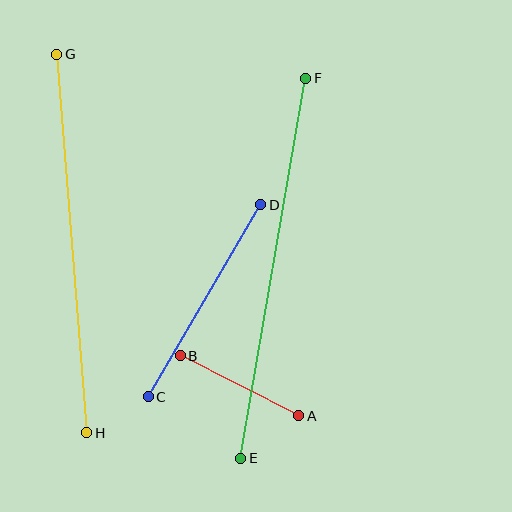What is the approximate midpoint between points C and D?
The midpoint is at approximately (204, 301) pixels.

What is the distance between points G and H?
The distance is approximately 380 pixels.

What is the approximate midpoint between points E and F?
The midpoint is at approximately (273, 268) pixels.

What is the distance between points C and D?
The distance is approximately 223 pixels.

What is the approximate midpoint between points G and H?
The midpoint is at approximately (72, 243) pixels.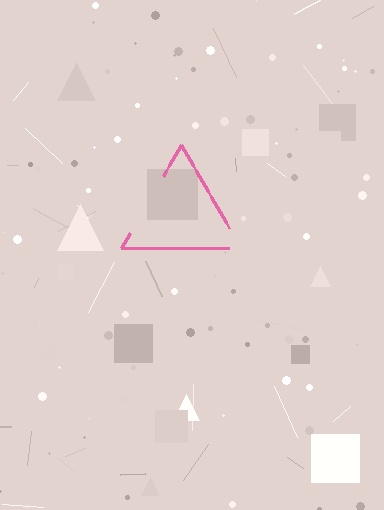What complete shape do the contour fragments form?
The contour fragments form a triangle.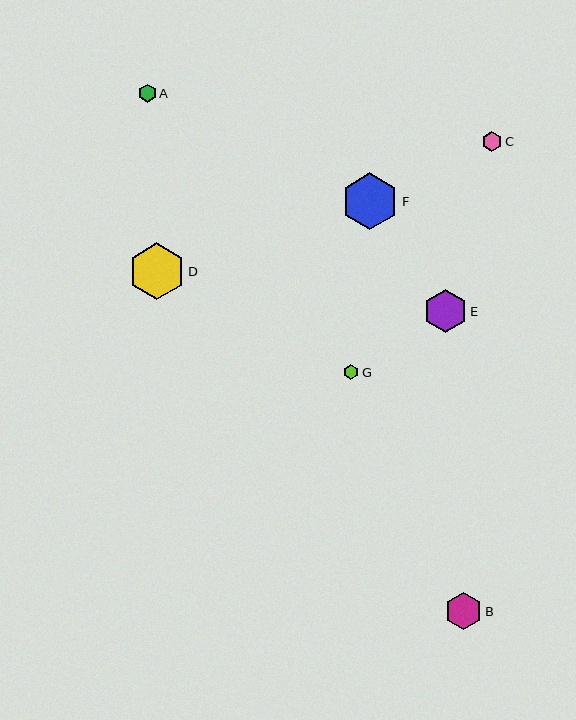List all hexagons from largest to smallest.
From largest to smallest: F, D, E, B, C, A, G.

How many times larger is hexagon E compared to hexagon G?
Hexagon E is approximately 2.8 times the size of hexagon G.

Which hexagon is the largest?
Hexagon F is the largest with a size of approximately 57 pixels.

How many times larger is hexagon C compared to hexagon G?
Hexagon C is approximately 1.3 times the size of hexagon G.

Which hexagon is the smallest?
Hexagon G is the smallest with a size of approximately 15 pixels.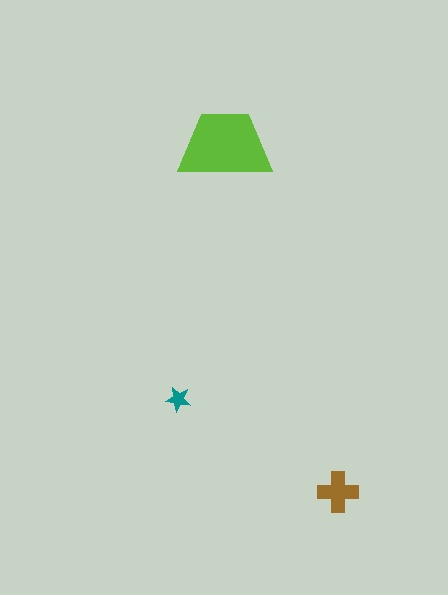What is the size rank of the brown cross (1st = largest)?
2nd.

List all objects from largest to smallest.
The lime trapezoid, the brown cross, the teal star.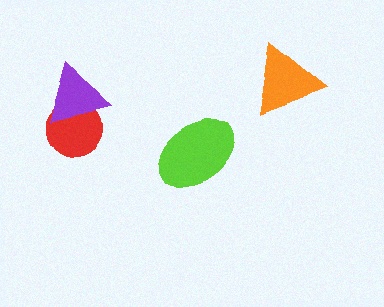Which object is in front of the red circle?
The purple triangle is in front of the red circle.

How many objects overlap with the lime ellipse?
0 objects overlap with the lime ellipse.